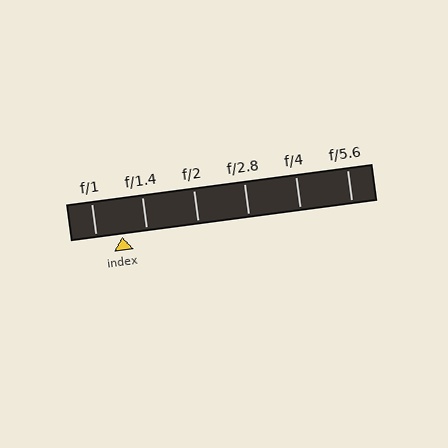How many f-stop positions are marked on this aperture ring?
There are 6 f-stop positions marked.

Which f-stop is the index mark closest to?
The index mark is closest to f/1.4.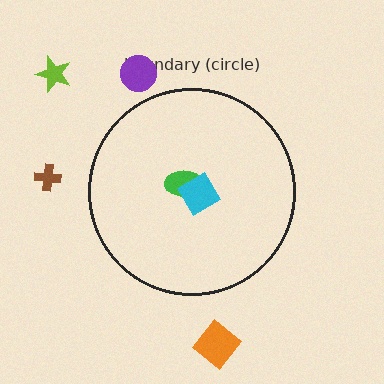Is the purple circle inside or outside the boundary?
Outside.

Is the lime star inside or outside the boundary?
Outside.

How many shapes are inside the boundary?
2 inside, 4 outside.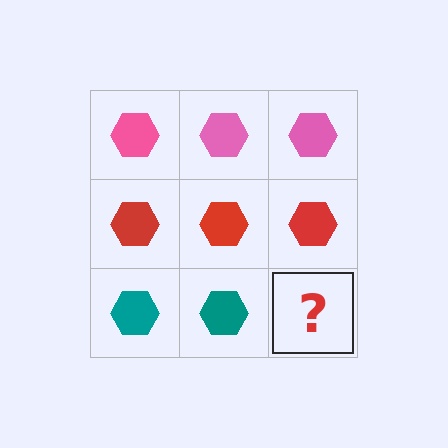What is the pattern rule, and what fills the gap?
The rule is that each row has a consistent color. The gap should be filled with a teal hexagon.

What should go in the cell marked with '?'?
The missing cell should contain a teal hexagon.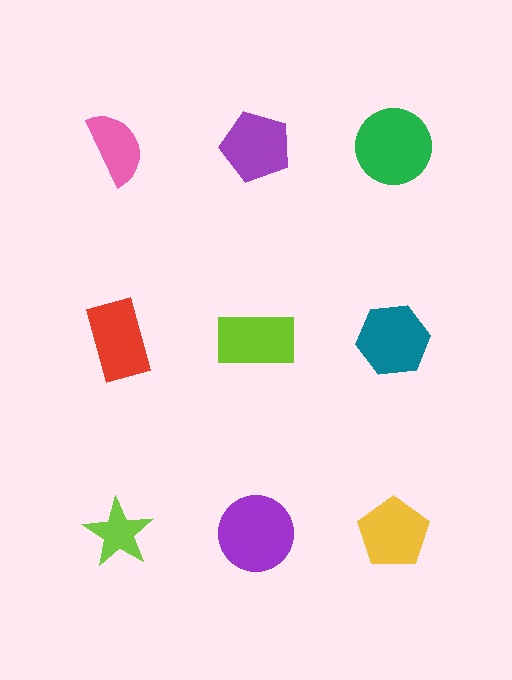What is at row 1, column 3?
A green circle.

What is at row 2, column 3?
A teal hexagon.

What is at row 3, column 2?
A purple circle.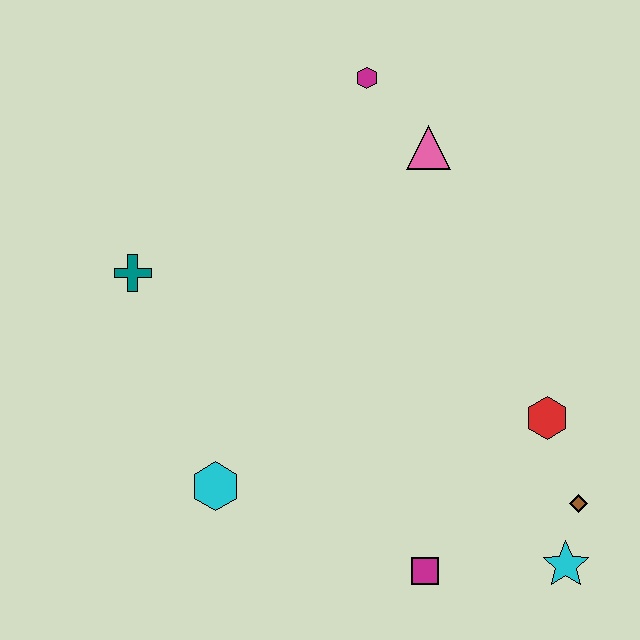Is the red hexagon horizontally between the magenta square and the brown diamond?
Yes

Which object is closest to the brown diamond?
The cyan star is closest to the brown diamond.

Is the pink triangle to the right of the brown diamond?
No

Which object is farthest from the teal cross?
The cyan star is farthest from the teal cross.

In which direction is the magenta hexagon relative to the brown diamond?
The magenta hexagon is above the brown diamond.